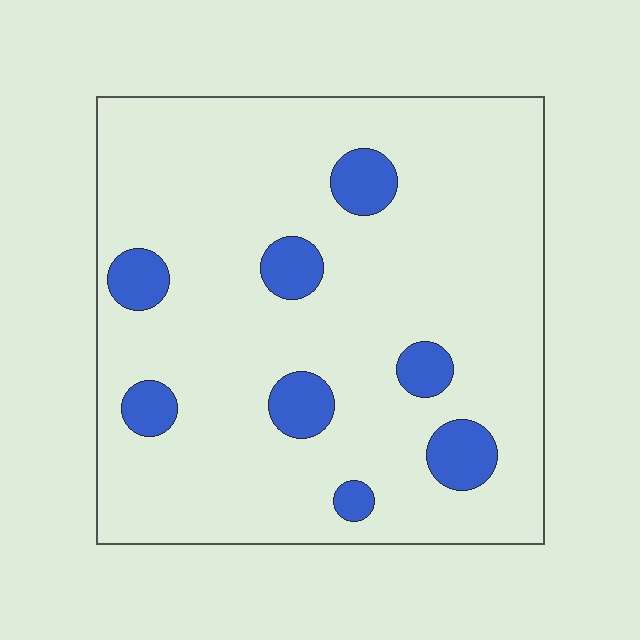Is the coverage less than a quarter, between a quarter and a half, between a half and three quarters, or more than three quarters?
Less than a quarter.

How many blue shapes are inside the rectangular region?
8.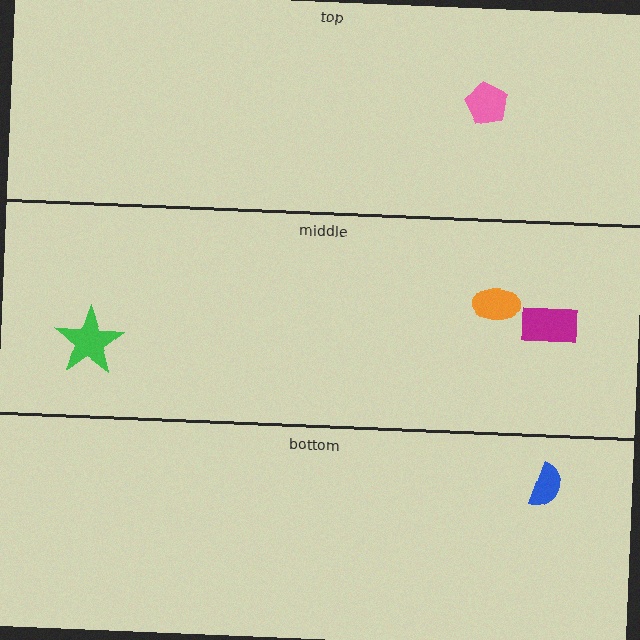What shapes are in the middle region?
The green star, the magenta rectangle, the orange ellipse.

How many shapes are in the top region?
1.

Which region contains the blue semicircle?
The bottom region.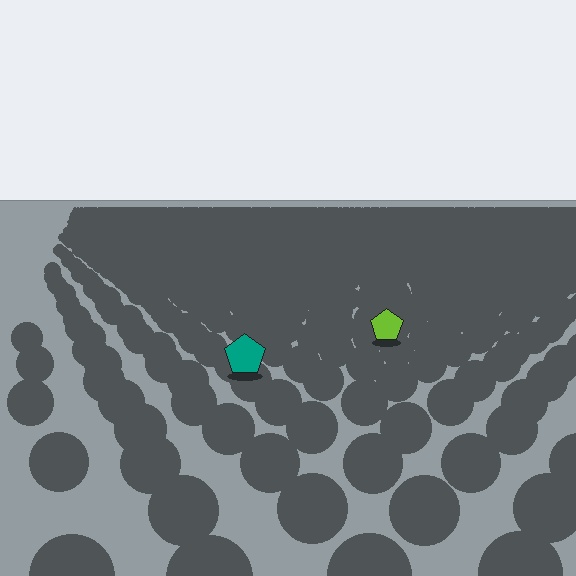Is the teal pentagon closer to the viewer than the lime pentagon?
Yes. The teal pentagon is closer — you can tell from the texture gradient: the ground texture is coarser near it.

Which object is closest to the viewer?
The teal pentagon is closest. The texture marks near it are larger and more spread out.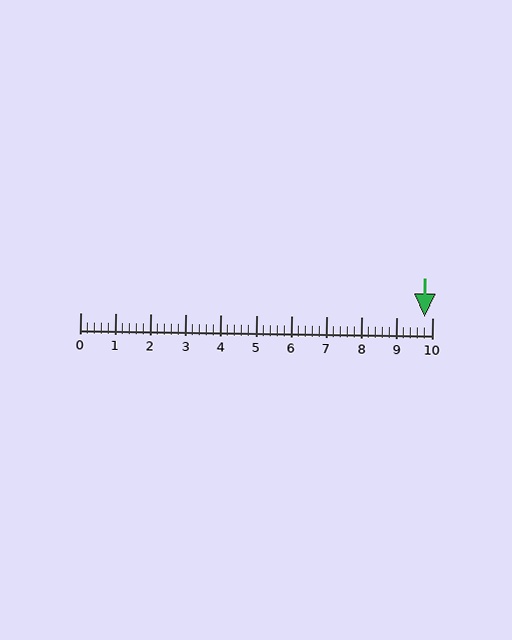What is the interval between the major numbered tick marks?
The major tick marks are spaced 1 units apart.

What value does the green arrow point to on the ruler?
The green arrow points to approximately 9.8.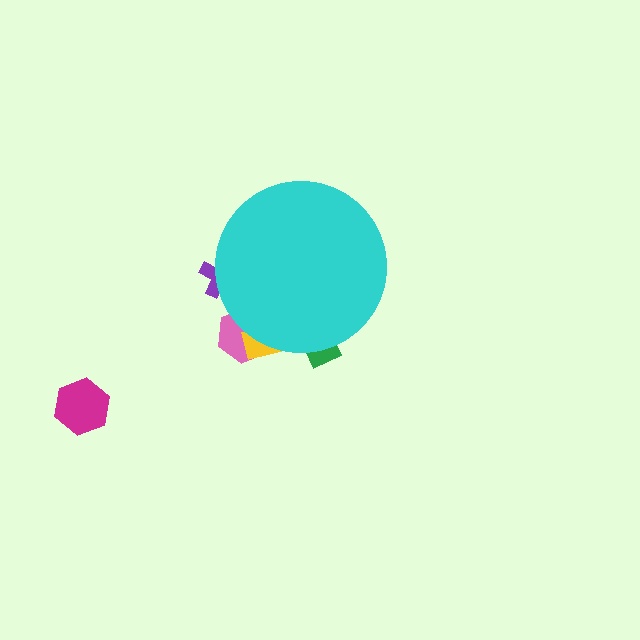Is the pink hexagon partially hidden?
Yes, the pink hexagon is partially hidden behind the cyan circle.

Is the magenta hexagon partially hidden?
No, the magenta hexagon is fully visible.